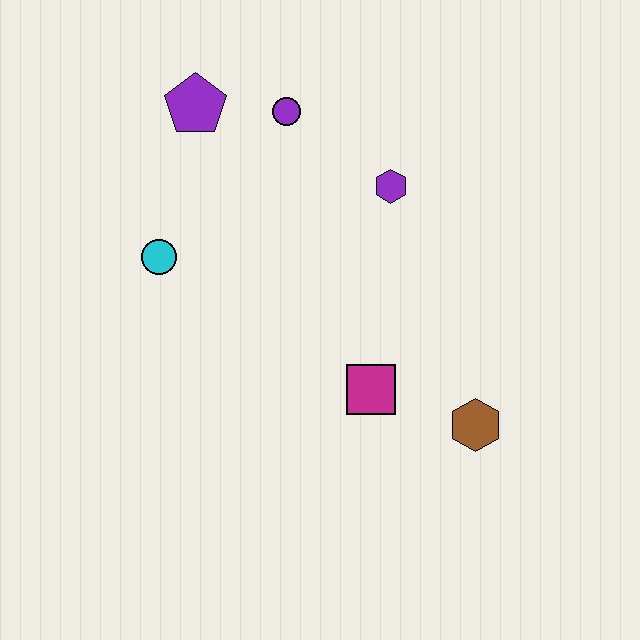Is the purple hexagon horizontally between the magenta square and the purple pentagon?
No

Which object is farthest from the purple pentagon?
The brown hexagon is farthest from the purple pentagon.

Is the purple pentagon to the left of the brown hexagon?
Yes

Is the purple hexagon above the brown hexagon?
Yes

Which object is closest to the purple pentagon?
The purple circle is closest to the purple pentagon.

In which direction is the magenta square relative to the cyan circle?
The magenta square is to the right of the cyan circle.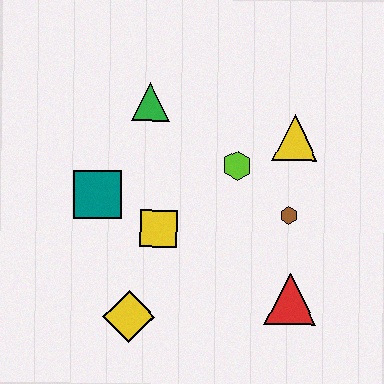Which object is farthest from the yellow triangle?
The yellow diamond is farthest from the yellow triangle.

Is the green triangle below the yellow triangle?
No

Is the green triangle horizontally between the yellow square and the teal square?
Yes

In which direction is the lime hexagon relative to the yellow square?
The lime hexagon is to the right of the yellow square.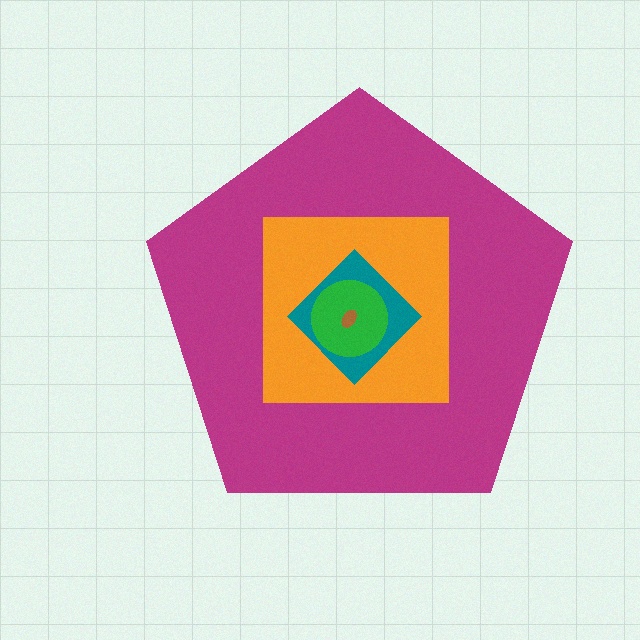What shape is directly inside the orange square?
The teal diamond.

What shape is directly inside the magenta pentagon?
The orange square.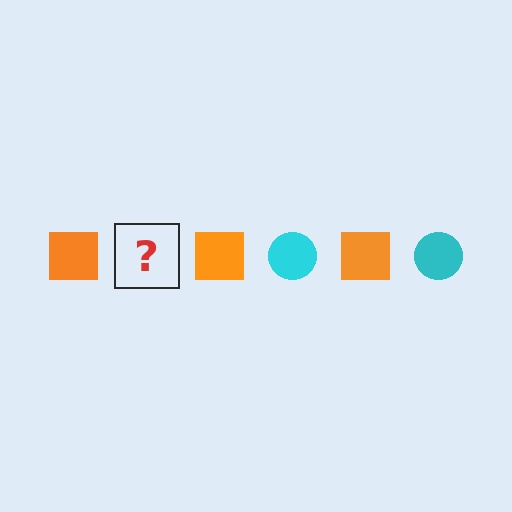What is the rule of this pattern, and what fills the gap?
The rule is that the pattern alternates between orange square and cyan circle. The gap should be filled with a cyan circle.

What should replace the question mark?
The question mark should be replaced with a cyan circle.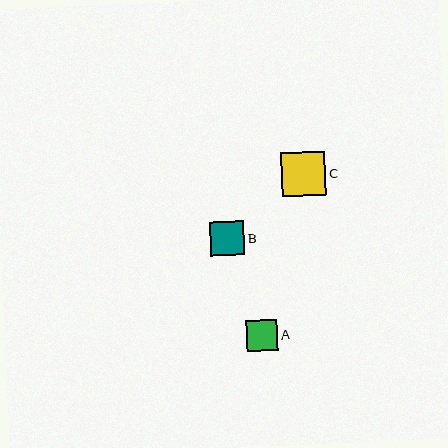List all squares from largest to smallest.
From largest to smallest: C, B, A.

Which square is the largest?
Square C is the largest with a size of approximately 44 pixels.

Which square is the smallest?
Square A is the smallest with a size of approximately 31 pixels.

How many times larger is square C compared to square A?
Square C is approximately 1.4 times the size of square A.